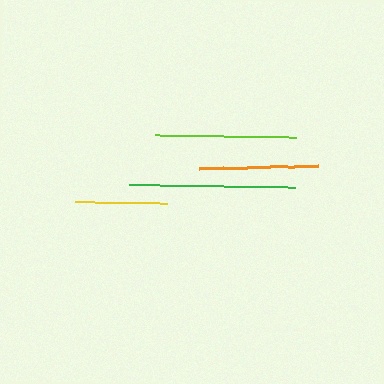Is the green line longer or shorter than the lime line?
The green line is longer than the lime line.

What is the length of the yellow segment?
The yellow segment is approximately 92 pixels long.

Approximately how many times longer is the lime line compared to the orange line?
The lime line is approximately 1.2 times the length of the orange line.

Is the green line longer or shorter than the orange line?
The green line is longer than the orange line.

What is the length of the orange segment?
The orange segment is approximately 120 pixels long.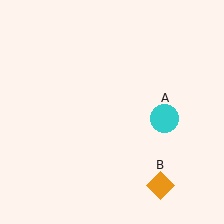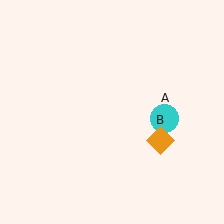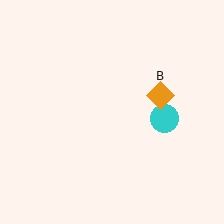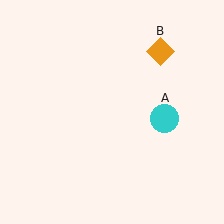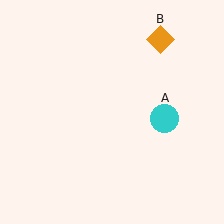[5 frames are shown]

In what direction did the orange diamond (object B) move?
The orange diamond (object B) moved up.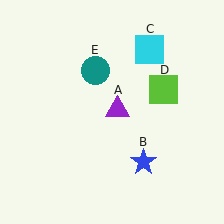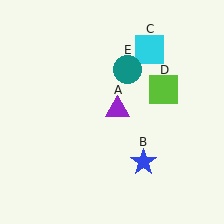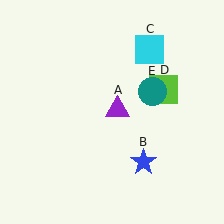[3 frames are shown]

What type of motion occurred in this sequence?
The teal circle (object E) rotated clockwise around the center of the scene.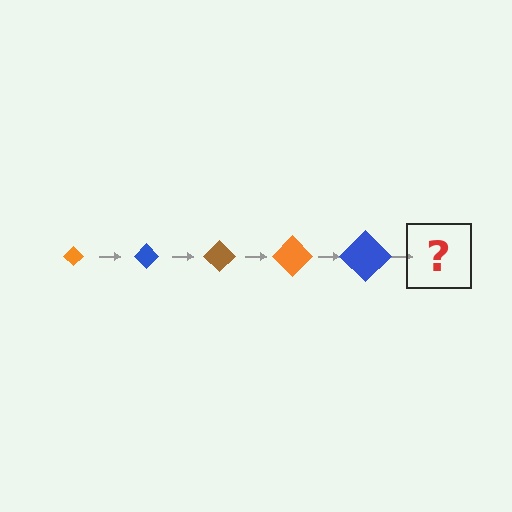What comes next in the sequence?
The next element should be a brown diamond, larger than the previous one.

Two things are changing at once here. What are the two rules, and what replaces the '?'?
The two rules are that the diamond grows larger each step and the color cycles through orange, blue, and brown. The '?' should be a brown diamond, larger than the previous one.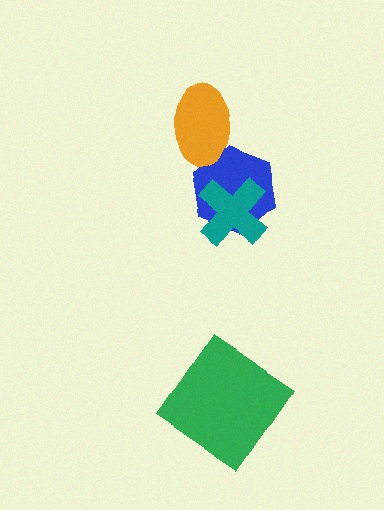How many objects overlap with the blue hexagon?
2 objects overlap with the blue hexagon.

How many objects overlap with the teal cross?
1 object overlaps with the teal cross.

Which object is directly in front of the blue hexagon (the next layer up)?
The orange ellipse is directly in front of the blue hexagon.